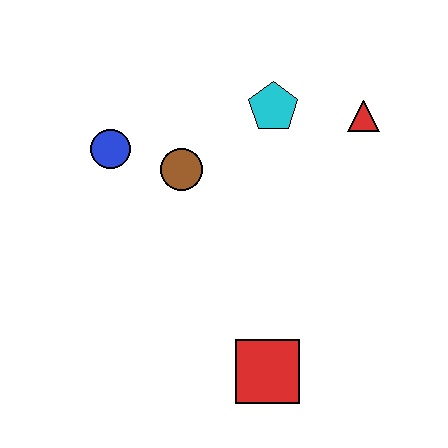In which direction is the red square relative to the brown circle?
The red square is below the brown circle.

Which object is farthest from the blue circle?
The red square is farthest from the blue circle.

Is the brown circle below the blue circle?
Yes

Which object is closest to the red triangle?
The cyan pentagon is closest to the red triangle.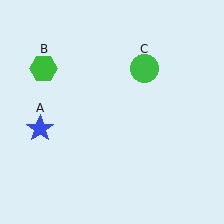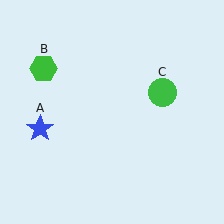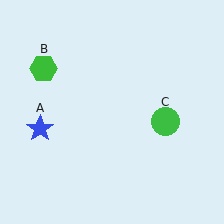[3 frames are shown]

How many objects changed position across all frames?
1 object changed position: green circle (object C).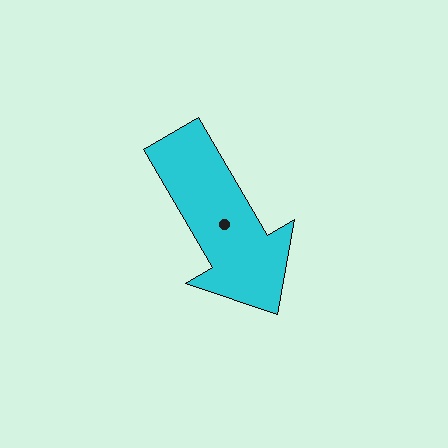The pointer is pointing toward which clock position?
Roughly 5 o'clock.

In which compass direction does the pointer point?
Southeast.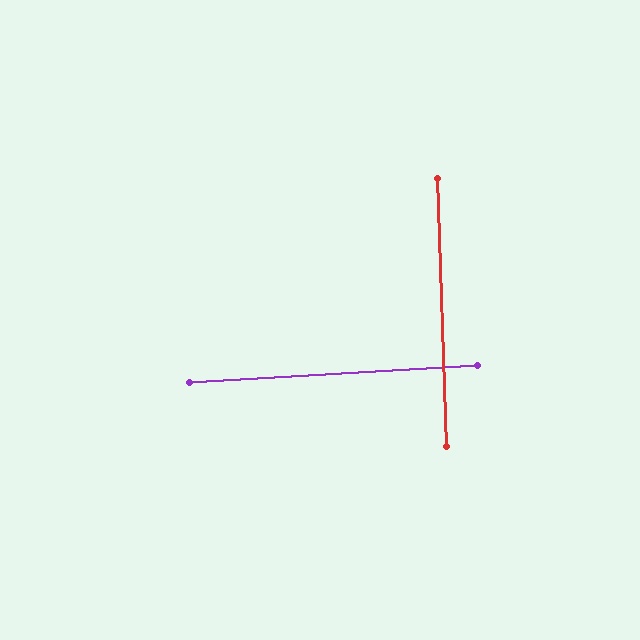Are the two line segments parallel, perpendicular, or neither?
Perpendicular — they meet at approximately 89°.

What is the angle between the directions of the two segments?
Approximately 89 degrees.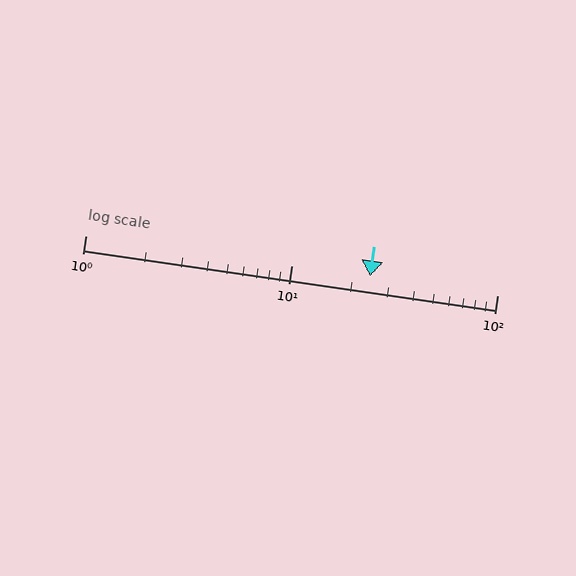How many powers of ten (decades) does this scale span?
The scale spans 2 decades, from 1 to 100.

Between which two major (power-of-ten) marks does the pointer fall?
The pointer is between 10 and 100.